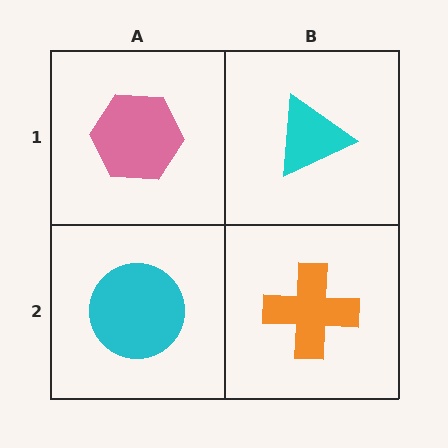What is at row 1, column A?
A pink hexagon.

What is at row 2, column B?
An orange cross.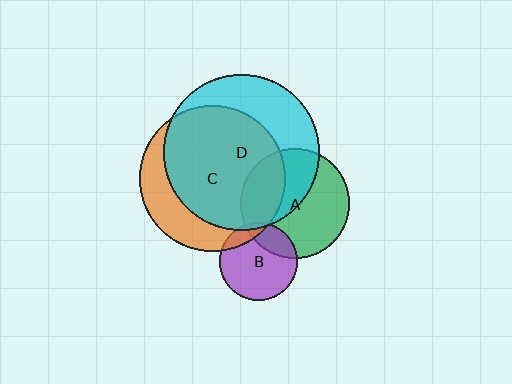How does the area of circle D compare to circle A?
Approximately 2.0 times.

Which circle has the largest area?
Circle D (cyan).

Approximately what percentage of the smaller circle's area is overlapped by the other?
Approximately 45%.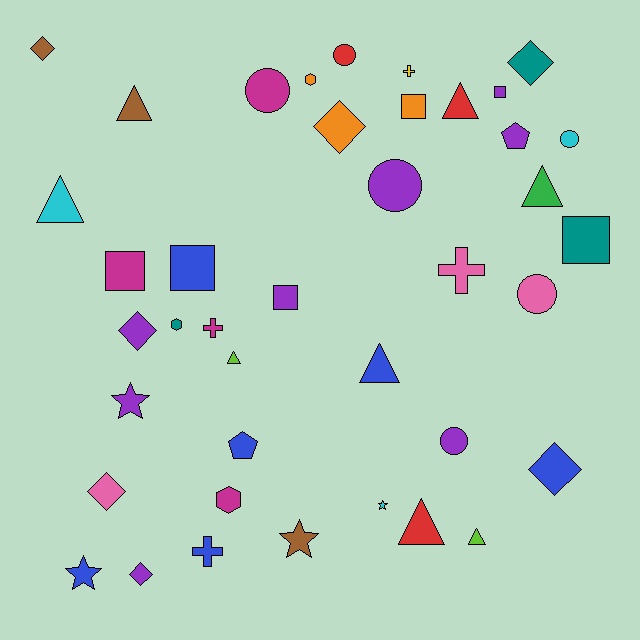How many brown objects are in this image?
There are 3 brown objects.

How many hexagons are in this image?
There are 3 hexagons.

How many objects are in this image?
There are 40 objects.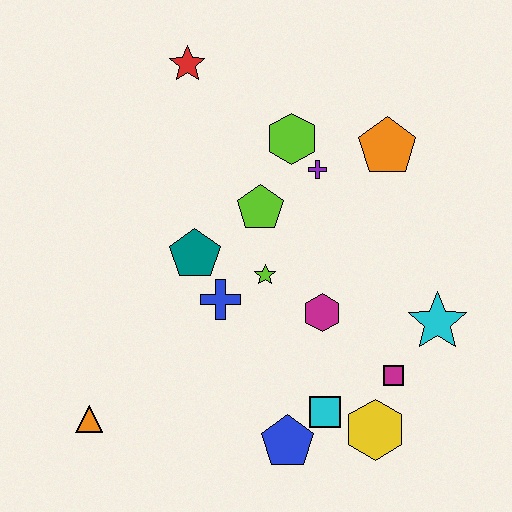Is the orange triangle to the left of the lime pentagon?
Yes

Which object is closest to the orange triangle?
The blue cross is closest to the orange triangle.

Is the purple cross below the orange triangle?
No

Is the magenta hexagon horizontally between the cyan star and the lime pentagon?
Yes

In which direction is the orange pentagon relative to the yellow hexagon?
The orange pentagon is above the yellow hexagon.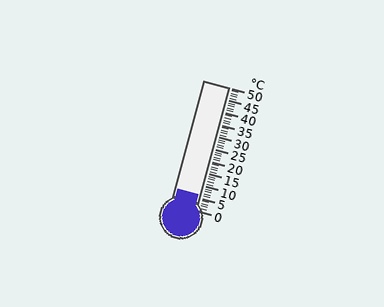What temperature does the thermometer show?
The thermometer shows approximately 6°C.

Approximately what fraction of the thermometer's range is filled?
The thermometer is filled to approximately 10% of its range.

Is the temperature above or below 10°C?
The temperature is below 10°C.